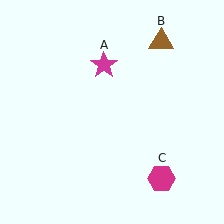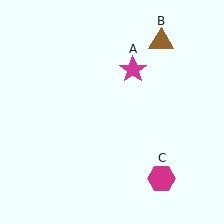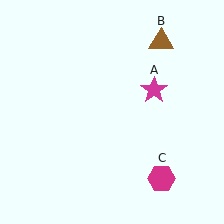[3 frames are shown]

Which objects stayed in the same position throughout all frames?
Brown triangle (object B) and magenta hexagon (object C) remained stationary.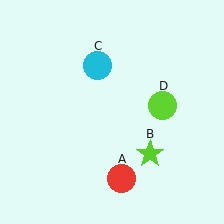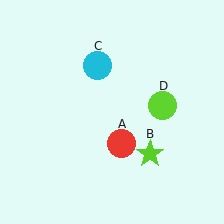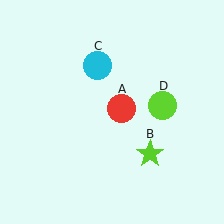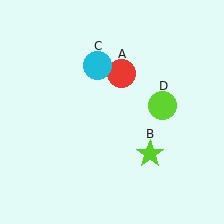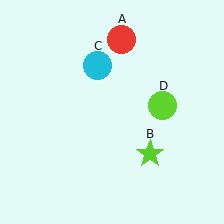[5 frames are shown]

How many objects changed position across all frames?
1 object changed position: red circle (object A).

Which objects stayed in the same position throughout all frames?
Lime star (object B) and cyan circle (object C) and lime circle (object D) remained stationary.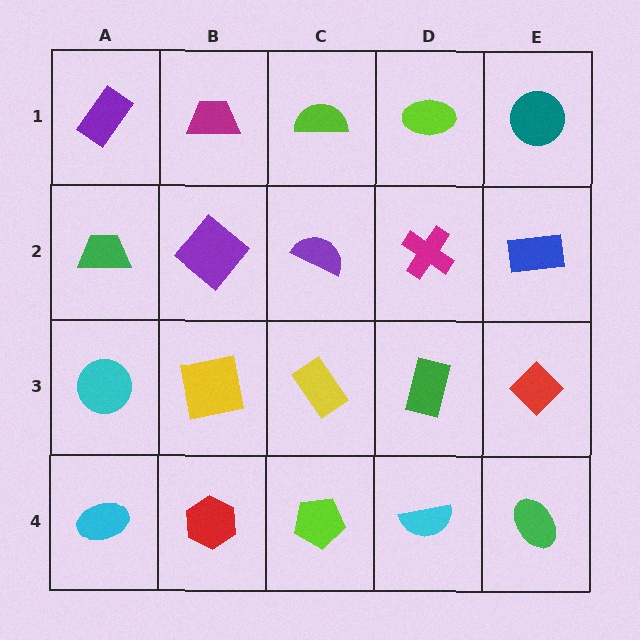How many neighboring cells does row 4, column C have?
3.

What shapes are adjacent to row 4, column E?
A red diamond (row 3, column E), a cyan semicircle (row 4, column D).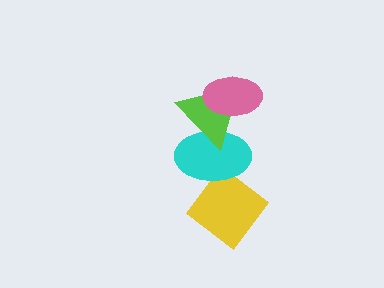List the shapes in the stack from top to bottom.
From top to bottom: the pink ellipse, the lime triangle, the cyan ellipse, the yellow diamond.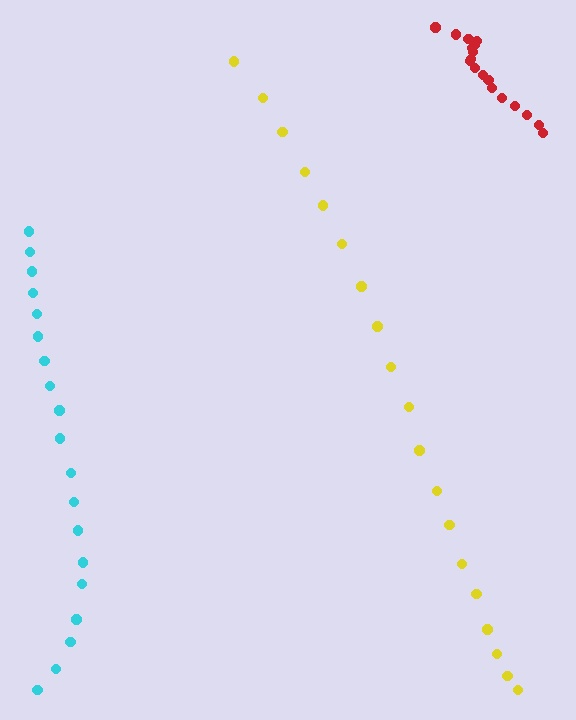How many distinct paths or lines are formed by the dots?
There are 3 distinct paths.